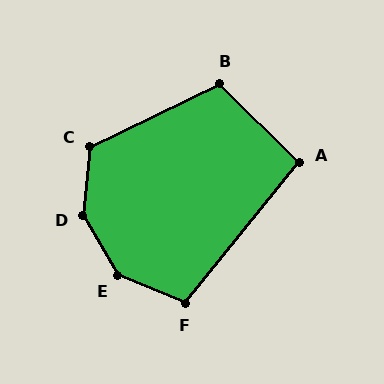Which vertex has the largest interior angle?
D, at approximately 144 degrees.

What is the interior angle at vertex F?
Approximately 106 degrees (obtuse).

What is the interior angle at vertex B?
Approximately 110 degrees (obtuse).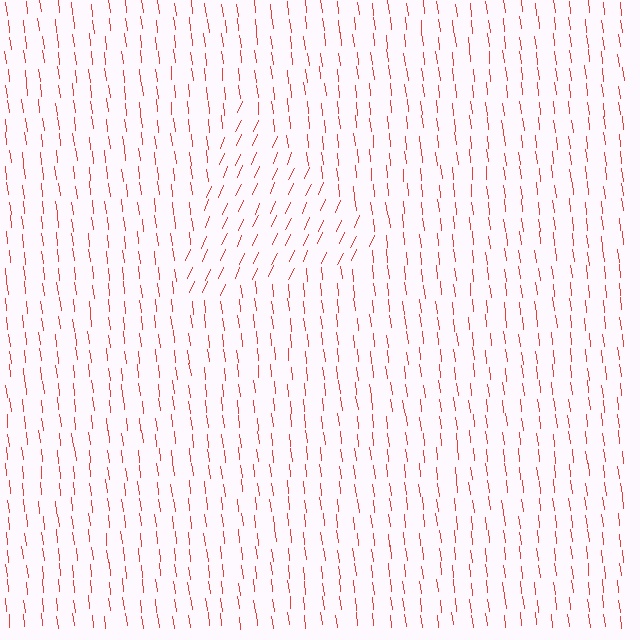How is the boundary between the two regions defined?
The boundary is defined purely by a change in line orientation (approximately 31 degrees difference). All lines are the same color and thickness.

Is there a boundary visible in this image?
Yes, there is a texture boundary formed by a change in line orientation.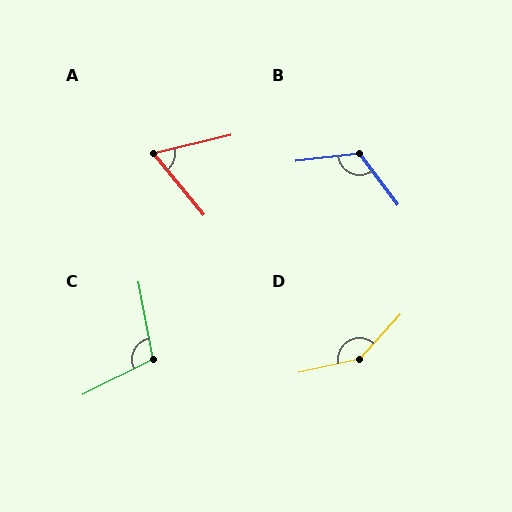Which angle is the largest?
D, at approximately 145 degrees.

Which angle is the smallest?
A, at approximately 64 degrees.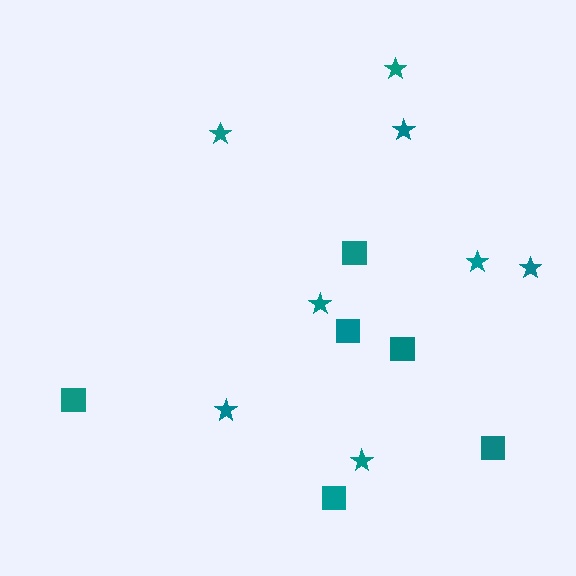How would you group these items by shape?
There are 2 groups: one group of stars (8) and one group of squares (6).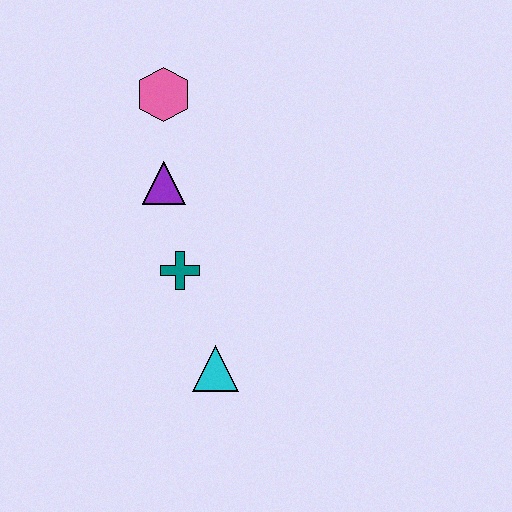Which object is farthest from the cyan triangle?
The pink hexagon is farthest from the cyan triangle.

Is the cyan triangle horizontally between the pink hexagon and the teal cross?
No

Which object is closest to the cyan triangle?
The teal cross is closest to the cyan triangle.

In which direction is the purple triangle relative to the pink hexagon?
The purple triangle is below the pink hexagon.